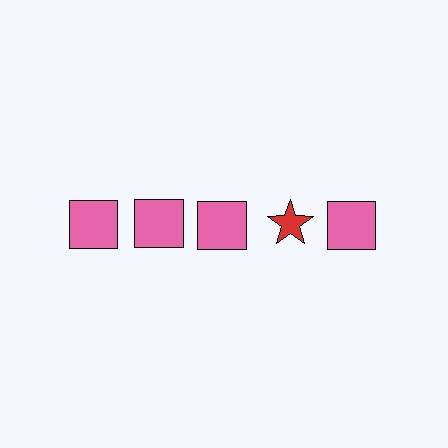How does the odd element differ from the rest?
It differs in both color (red instead of pink) and shape (star instead of square).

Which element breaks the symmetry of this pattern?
The red star in the top row, second from right column breaks the symmetry. All other shapes are pink squares.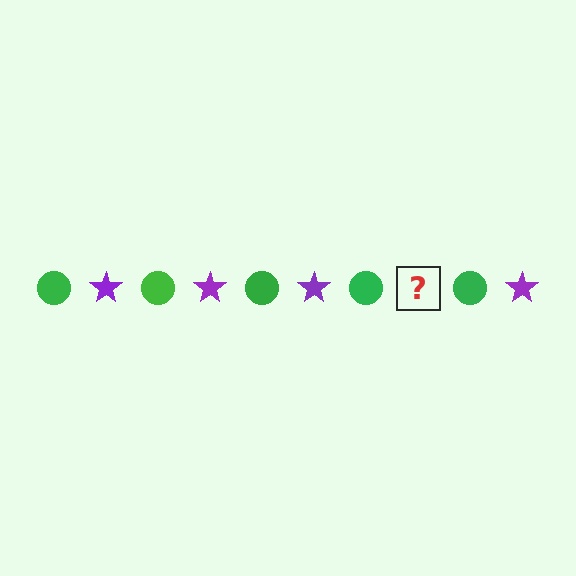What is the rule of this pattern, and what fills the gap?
The rule is that the pattern alternates between green circle and purple star. The gap should be filled with a purple star.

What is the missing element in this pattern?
The missing element is a purple star.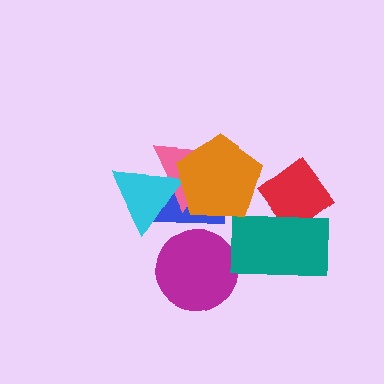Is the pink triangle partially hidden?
Yes, it is partially covered by another shape.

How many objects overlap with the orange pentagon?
3 objects overlap with the orange pentagon.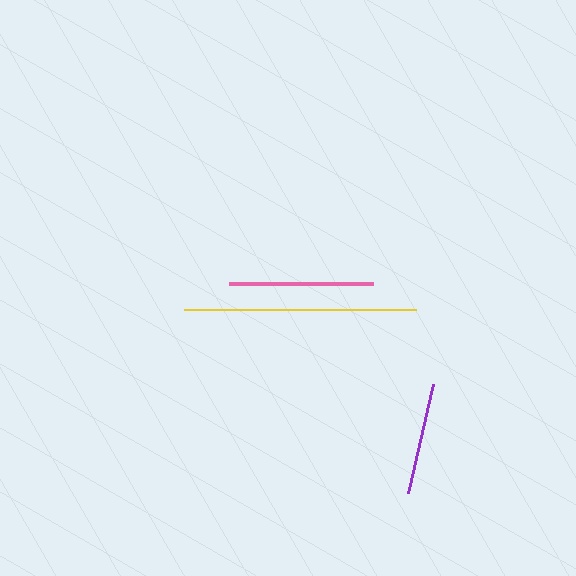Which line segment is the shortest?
The purple line is the shortest at approximately 112 pixels.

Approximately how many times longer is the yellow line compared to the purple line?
The yellow line is approximately 2.1 times the length of the purple line.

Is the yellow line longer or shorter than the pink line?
The yellow line is longer than the pink line.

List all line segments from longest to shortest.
From longest to shortest: yellow, pink, purple.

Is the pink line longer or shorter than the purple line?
The pink line is longer than the purple line.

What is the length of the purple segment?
The purple segment is approximately 112 pixels long.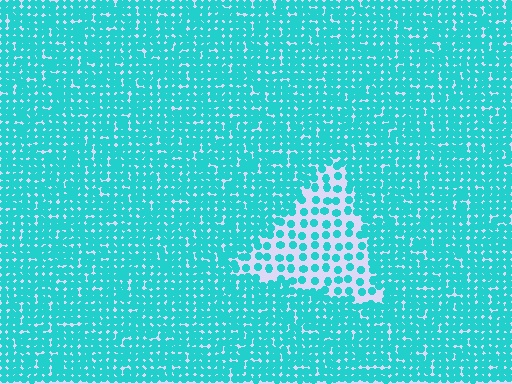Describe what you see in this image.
The image contains small cyan elements arranged at two different densities. A triangle-shaped region is visible where the elements are less densely packed than the surrounding area.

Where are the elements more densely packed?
The elements are more densely packed outside the triangle boundary.